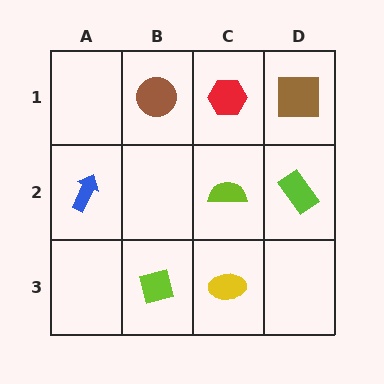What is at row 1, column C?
A red hexagon.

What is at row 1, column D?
A brown square.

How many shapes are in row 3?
2 shapes.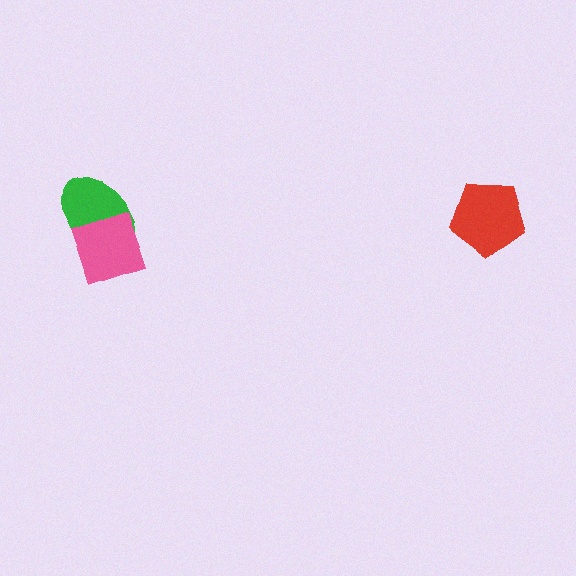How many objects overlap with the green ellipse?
1 object overlaps with the green ellipse.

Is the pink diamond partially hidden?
No, no other shape covers it.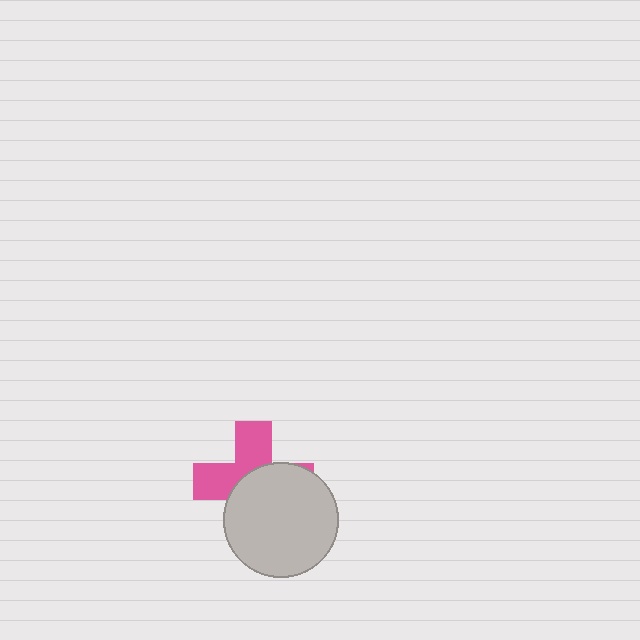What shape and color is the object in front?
The object in front is a light gray circle.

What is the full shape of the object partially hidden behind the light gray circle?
The partially hidden object is a pink cross.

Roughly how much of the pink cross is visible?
A small part of it is visible (roughly 45%).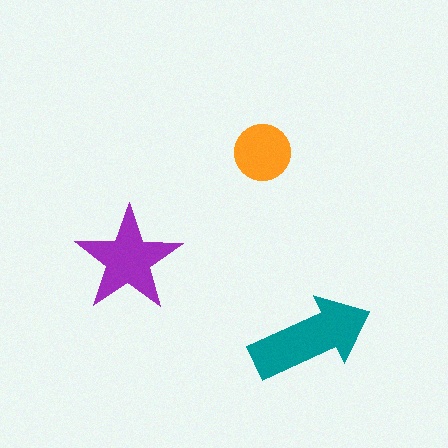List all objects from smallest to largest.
The orange circle, the purple star, the teal arrow.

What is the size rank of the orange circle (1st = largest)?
3rd.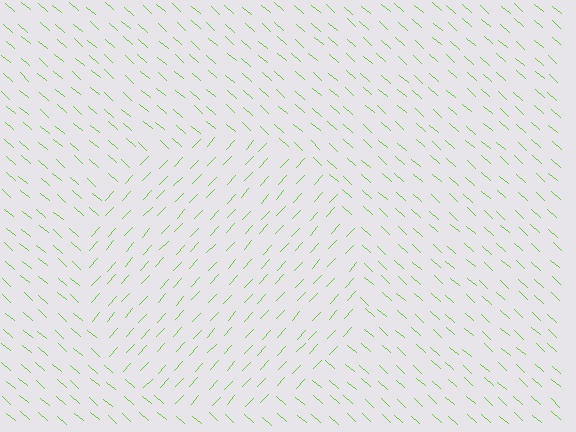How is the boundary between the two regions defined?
The boundary is defined purely by a change in line orientation (approximately 89 degrees difference). All lines are the same color and thickness.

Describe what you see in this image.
The image is filled with small lime line segments. A circle region in the image has lines oriented differently from the surrounding lines, creating a visible texture boundary.